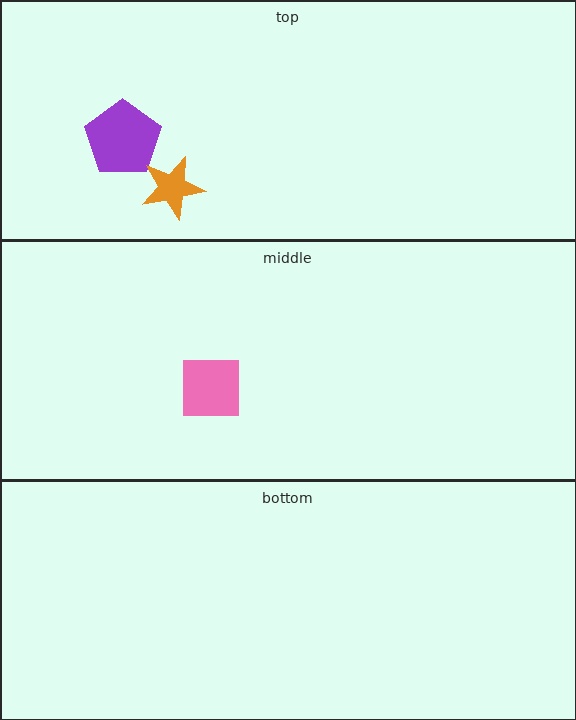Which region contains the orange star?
The top region.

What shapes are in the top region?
The purple pentagon, the orange star.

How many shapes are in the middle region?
1.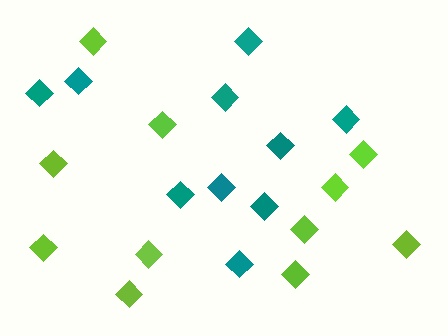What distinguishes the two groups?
There are 2 groups: one group of teal diamonds (10) and one group of lime diamonds (11).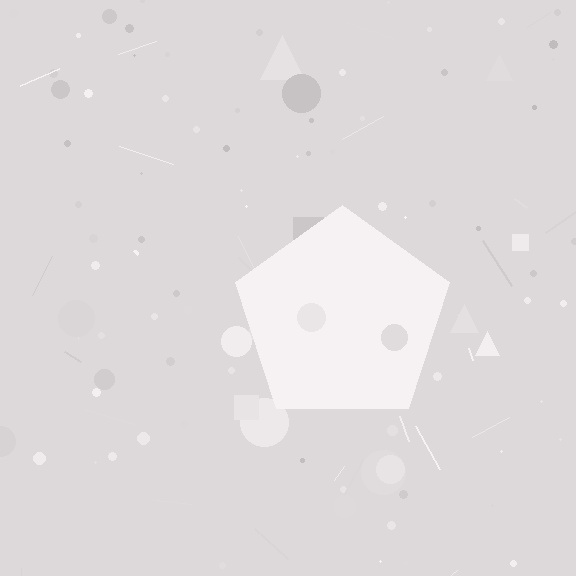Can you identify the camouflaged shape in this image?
The camouflaged shape is a pentagon.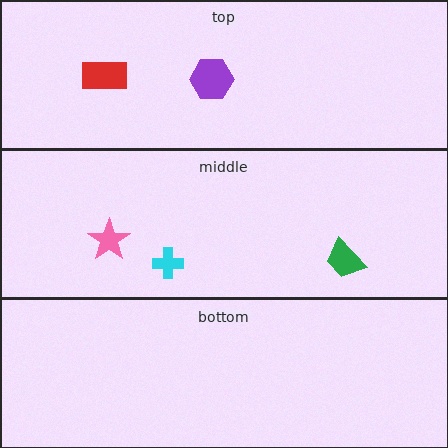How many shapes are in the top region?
2.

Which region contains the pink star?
The middle region.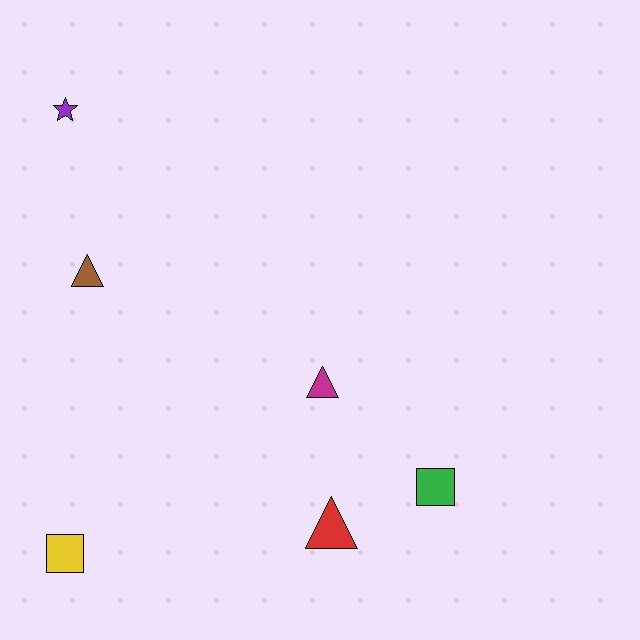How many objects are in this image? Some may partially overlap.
There are 6 objects.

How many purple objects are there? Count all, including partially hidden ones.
There is 1 purple object.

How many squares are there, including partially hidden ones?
There are 2 squares.